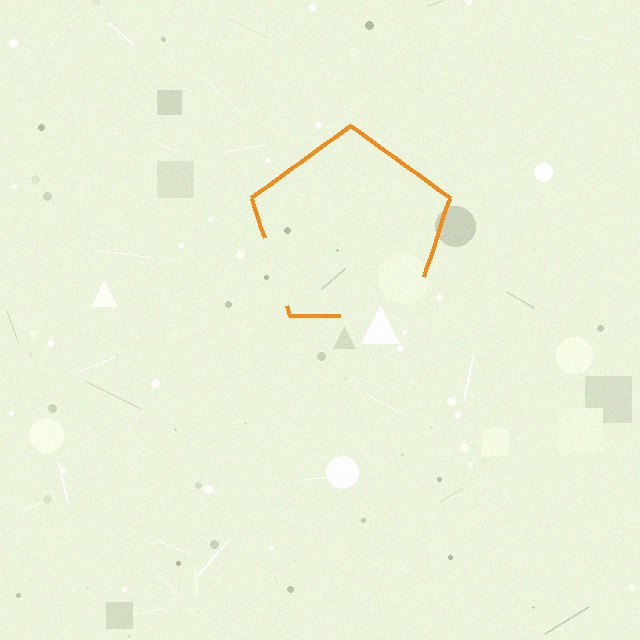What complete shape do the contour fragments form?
The contour fragments form a pentagon.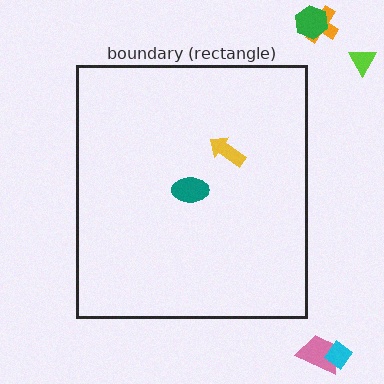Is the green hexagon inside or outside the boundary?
Outside.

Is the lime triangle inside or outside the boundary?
Outside.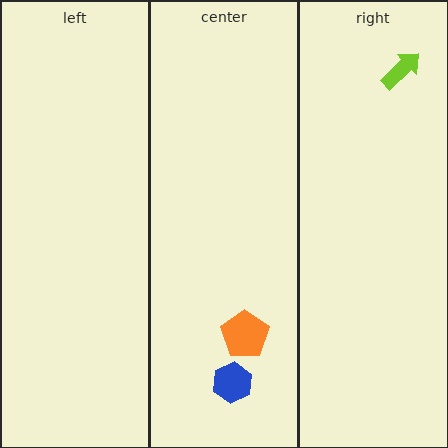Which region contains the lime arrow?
The right region.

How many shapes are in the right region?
1.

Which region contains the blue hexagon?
The center region.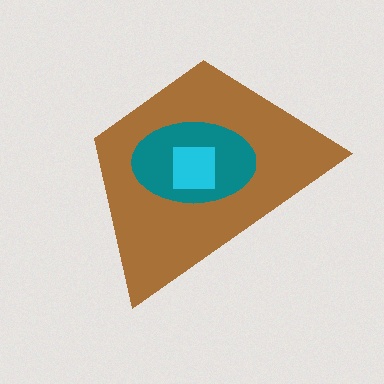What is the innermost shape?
The cyan square.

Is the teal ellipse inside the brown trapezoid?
Yes.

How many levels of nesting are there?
3.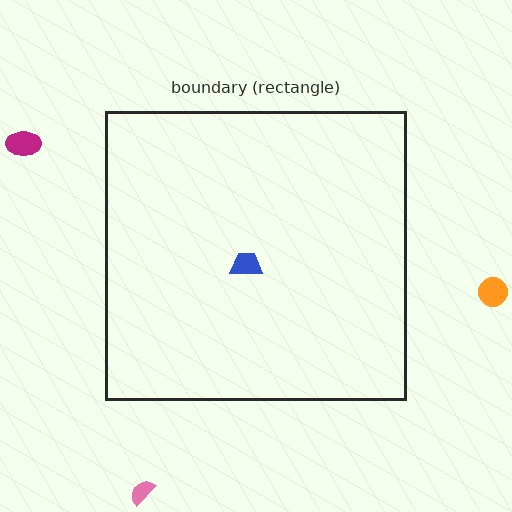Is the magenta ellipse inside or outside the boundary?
Outside.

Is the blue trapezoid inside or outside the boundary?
Inside.